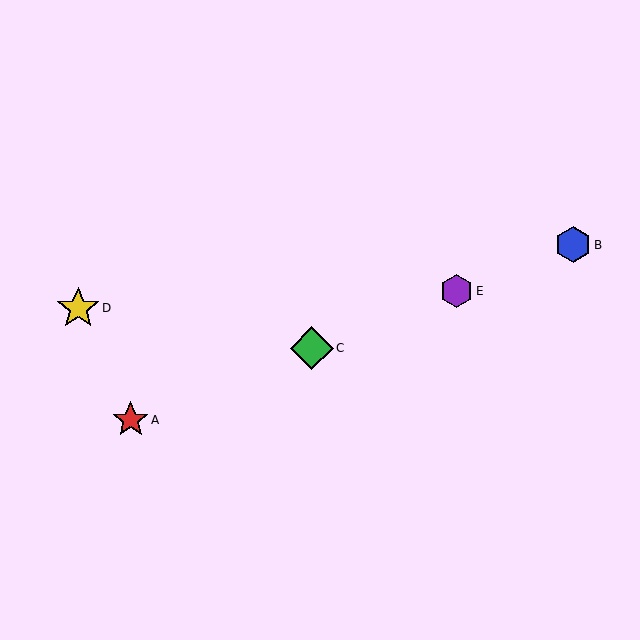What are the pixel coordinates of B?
Object B is at (573, 245).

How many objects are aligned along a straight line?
4 objects (A, B, C, E) are aligned along a straight line.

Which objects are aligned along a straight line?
Objects A, B, C, E are aligned along a straight line.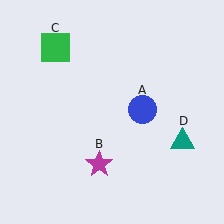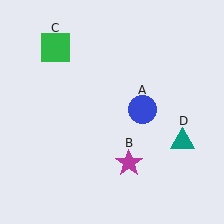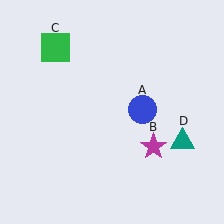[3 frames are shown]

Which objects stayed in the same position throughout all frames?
Blue circle (object A) and green square (object C) and teal triangle (object D) remained stationary.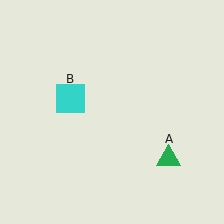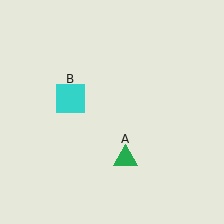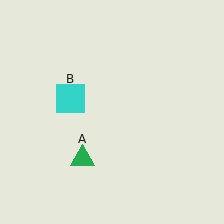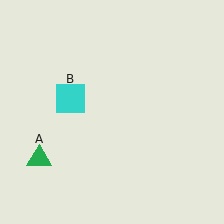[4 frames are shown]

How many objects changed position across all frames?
1 object changed position: green triangle (object A).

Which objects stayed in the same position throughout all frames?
Cyan square (object B) remained stationary.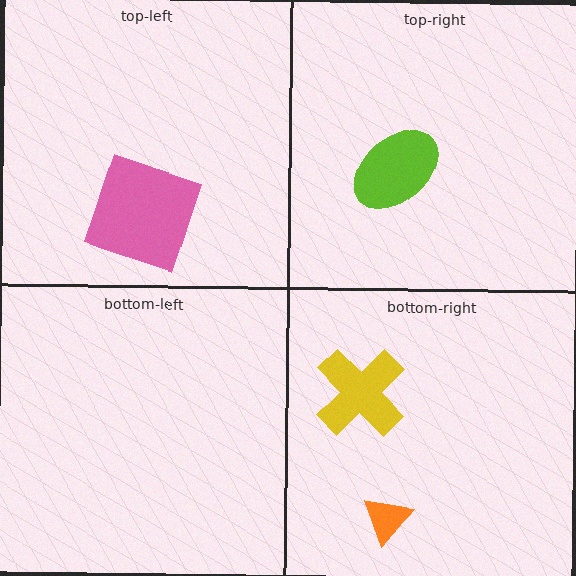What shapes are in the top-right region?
The lime ellipse.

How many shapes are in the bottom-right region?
2.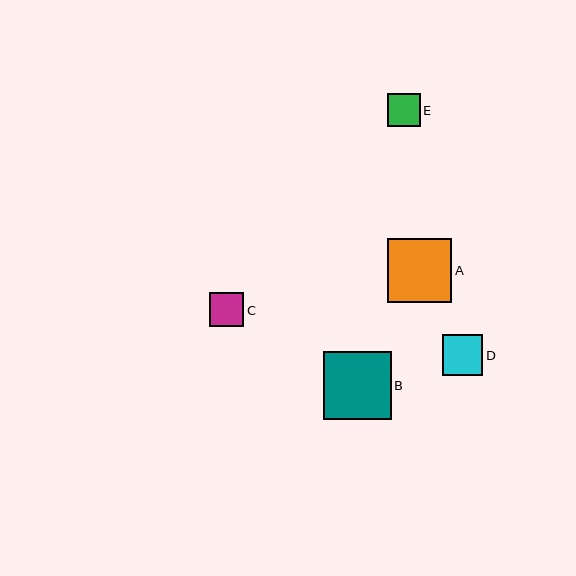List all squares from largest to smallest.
From largest to smallest: B, A, D, C, E.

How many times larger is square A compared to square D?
Square A is approximately 1.6 times the size of square D.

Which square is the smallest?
Square E is the smallest with a size of approximately 33 pixels.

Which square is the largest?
Square B is the largest with a size of approximately 68 pixels.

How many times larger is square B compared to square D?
Square B is approximately 1.7 times the size of square D.